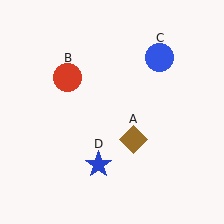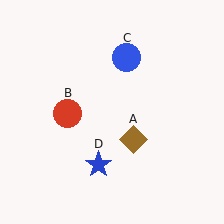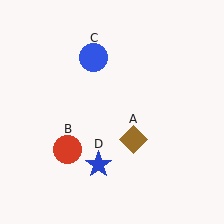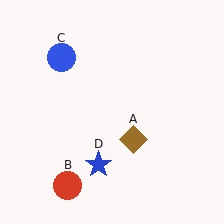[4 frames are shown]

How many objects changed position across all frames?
2 objects changed position: red circle (object B), blue circle (object C).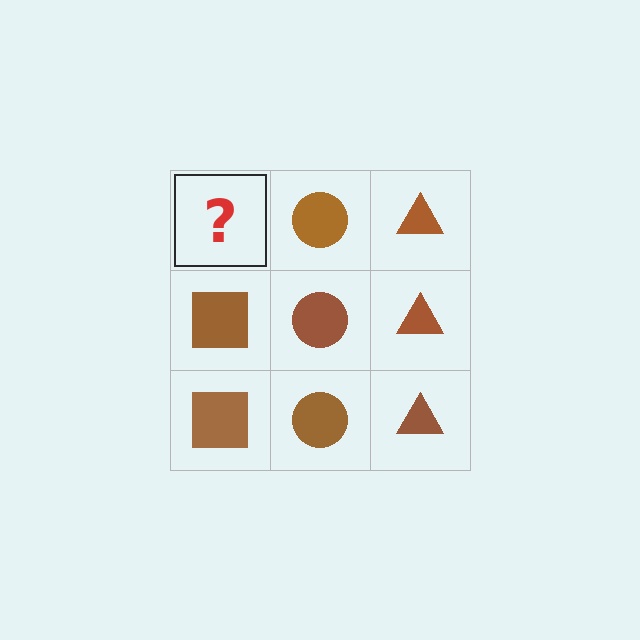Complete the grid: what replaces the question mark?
The question mark should be replaced with a brown square.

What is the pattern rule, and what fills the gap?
The rule is that each column has a consistent shape. The gap should be filled with a brown square.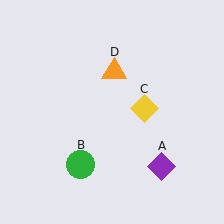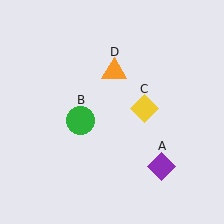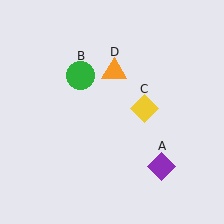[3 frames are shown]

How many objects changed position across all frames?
1 object changed position: green circle (object B).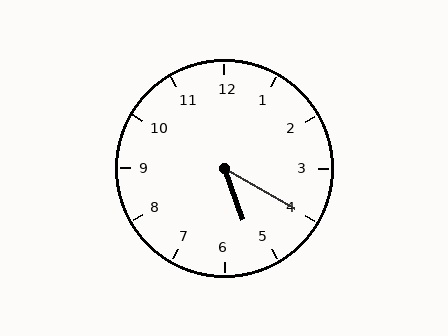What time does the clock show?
5:20.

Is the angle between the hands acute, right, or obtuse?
It is acute.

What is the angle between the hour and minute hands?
Approximately 40 degrees.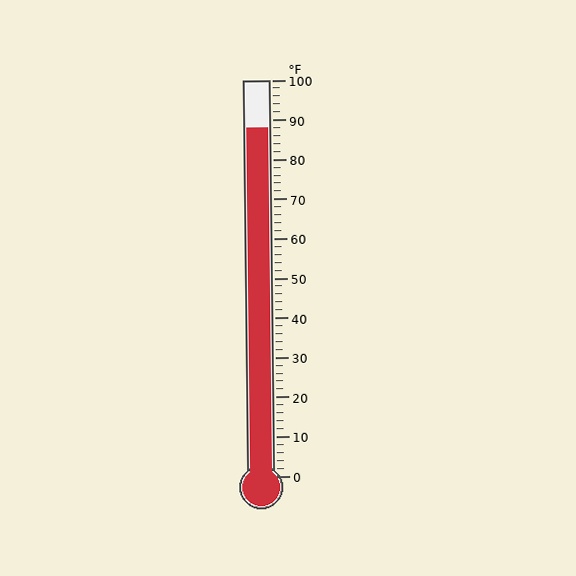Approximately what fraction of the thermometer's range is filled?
The thermometer is filled to approximately 90% of its range.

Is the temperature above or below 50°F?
The temperature is above 50°F.